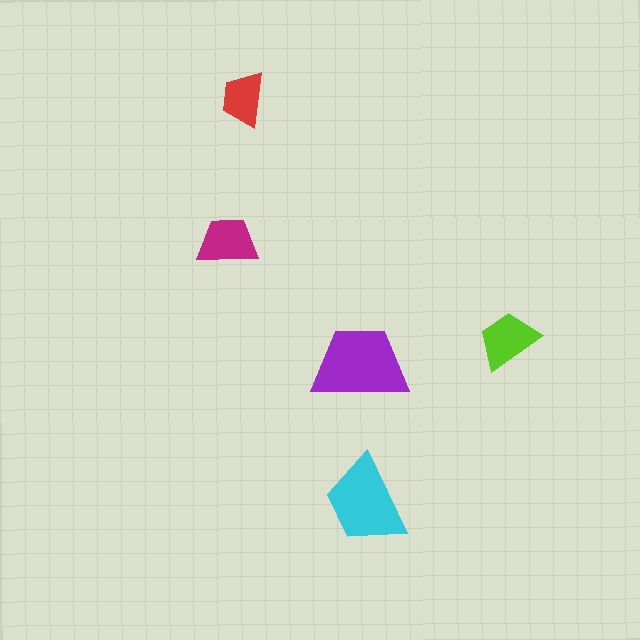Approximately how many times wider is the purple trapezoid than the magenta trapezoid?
About 1.5 times wider.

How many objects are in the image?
There are 5 objects in the image.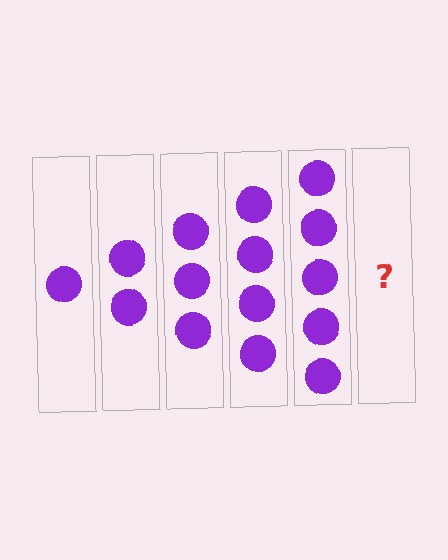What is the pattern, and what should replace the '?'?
The pattern is that each step adds one more circle. The '?' should be 6 circles.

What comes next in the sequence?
The next element should be 6 circles.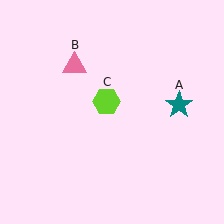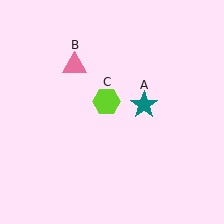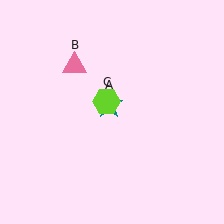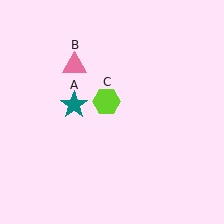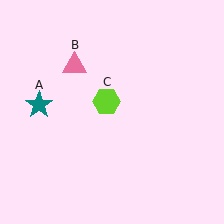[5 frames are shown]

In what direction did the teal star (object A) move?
The teal star (object A) moved left.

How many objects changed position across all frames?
1 object changed position: teal star (object A).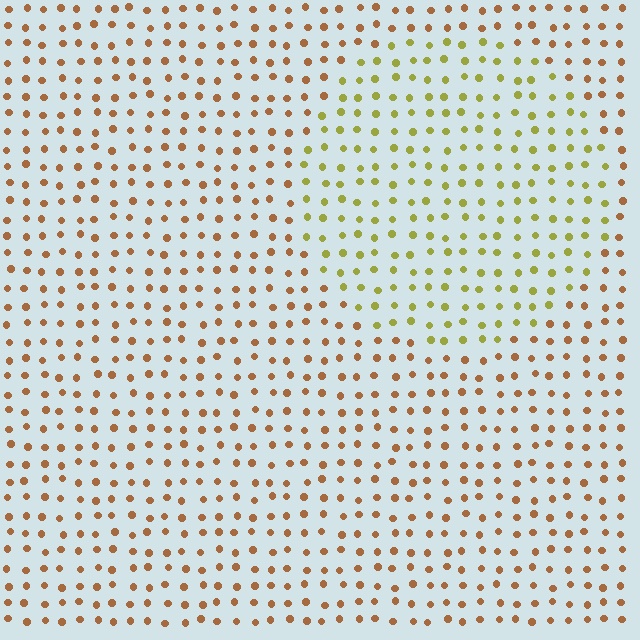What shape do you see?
I see a circle.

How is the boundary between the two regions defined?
The boundary is defined purely by a slight shift in hue (about 42 degrees). Spacing, size, and orientation are identical on both sides.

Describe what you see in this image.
The image is filled with small brown elements in a uniform arrangement. A circle-shaped region is visible where the elements are tinted to a slightly different hue, forming a subtle color boundary.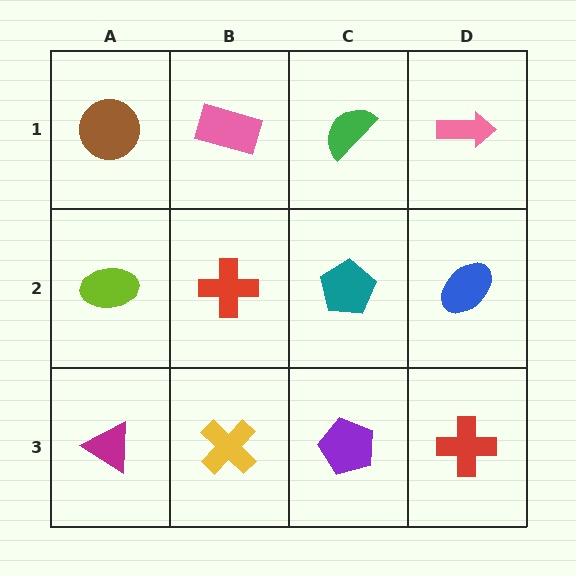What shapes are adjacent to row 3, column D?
A blue ellipse (row 2, column D), a purple pentagon (row 3, column C).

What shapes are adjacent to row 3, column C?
A teal pentagon (row 2, column C), a yellow cross (row 3, column B), a red cross (row 3, column D).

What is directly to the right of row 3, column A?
A yellow cross.